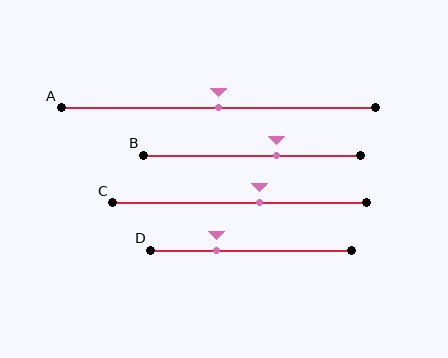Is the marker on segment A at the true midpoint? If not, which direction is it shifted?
Yes, the marker on segment A is at the true midpoint.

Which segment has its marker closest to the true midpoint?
Segment A has its marker closest to the true midpoint.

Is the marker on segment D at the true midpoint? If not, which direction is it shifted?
No, the marker on segment D is shifted to the left by about 17% of the segment length.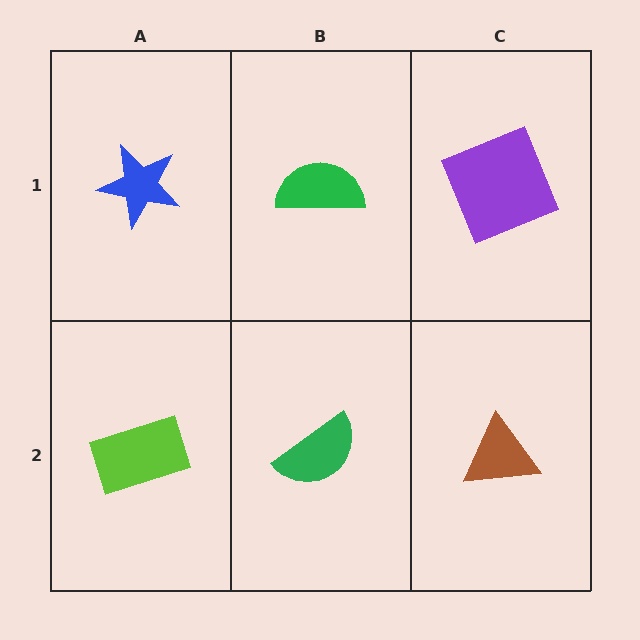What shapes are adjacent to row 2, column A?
A blue star (row 1, column A), a green semicircle (row 2, column B).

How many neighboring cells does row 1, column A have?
2.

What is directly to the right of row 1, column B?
A purple square.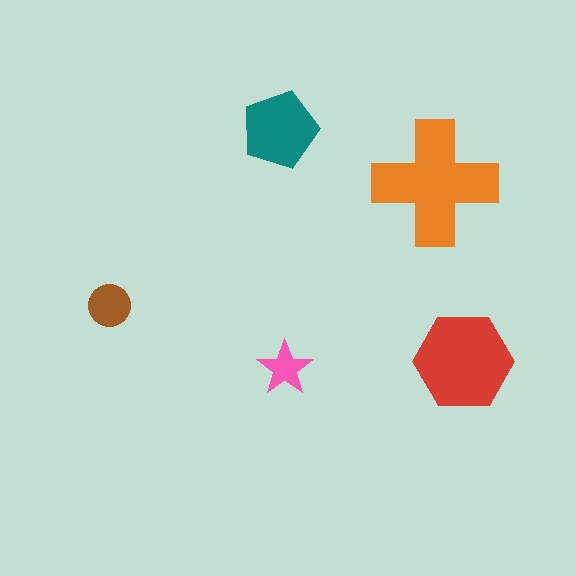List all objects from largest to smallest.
The orange cross, the red hexagon, the teal pentagon, the brown circle, the pink star.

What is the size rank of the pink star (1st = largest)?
5th.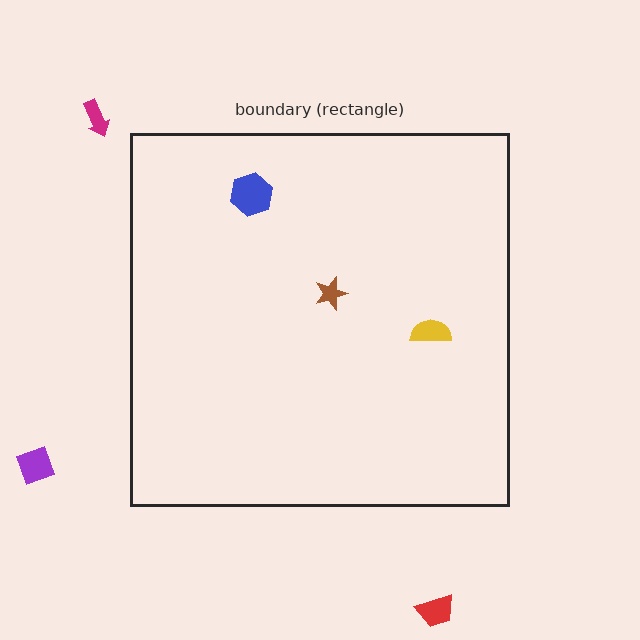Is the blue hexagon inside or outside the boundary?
Inside.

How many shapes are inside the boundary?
3 inside, 3 outside.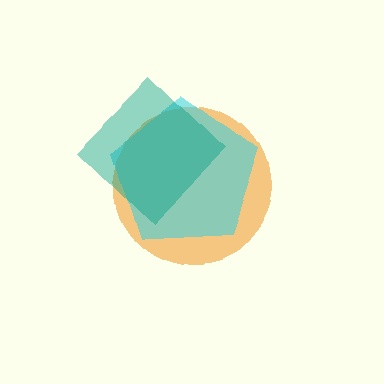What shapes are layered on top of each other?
The layered shapes are: an orange circle, a cyan pentagon, a teal diamond.